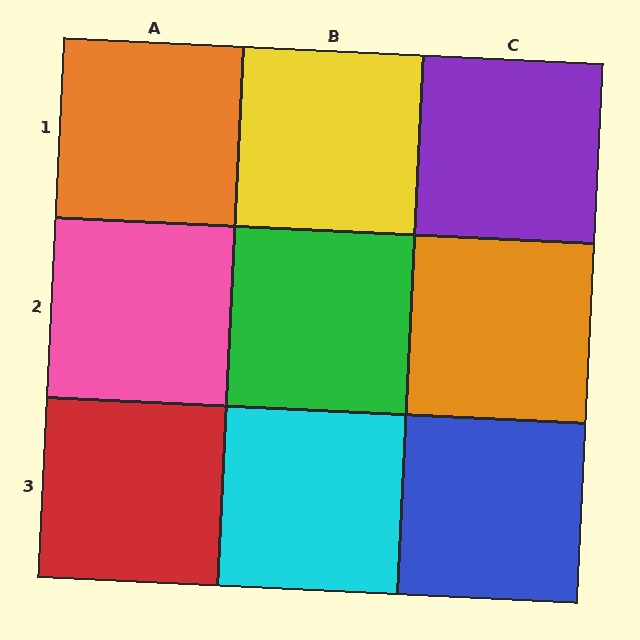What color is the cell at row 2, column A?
Pink.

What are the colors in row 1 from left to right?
Orange, yellow, purple.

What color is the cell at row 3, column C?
Blue.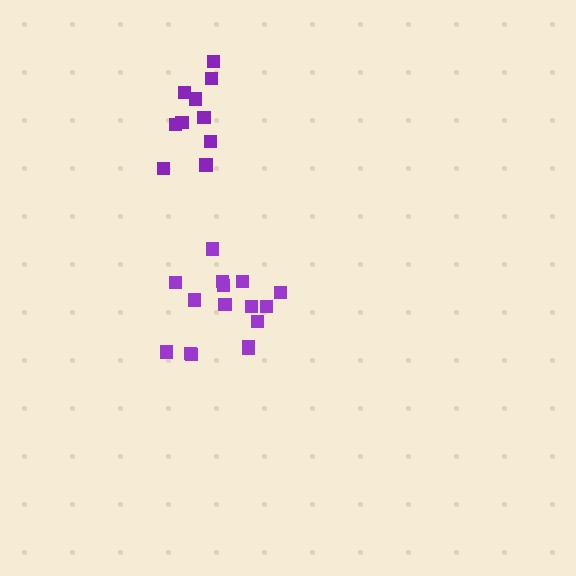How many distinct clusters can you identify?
There are 2 distinct clusters.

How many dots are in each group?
Group 1: 16 dots, Group 2: 10 dots (26 total).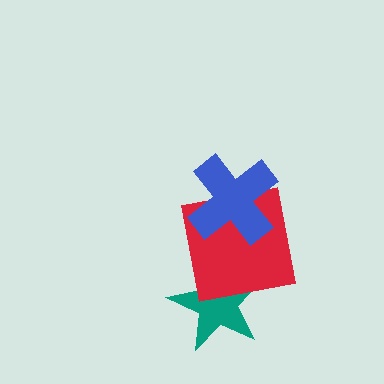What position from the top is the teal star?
The teal star is 3rd from the top.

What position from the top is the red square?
The red square is 2nd from the top.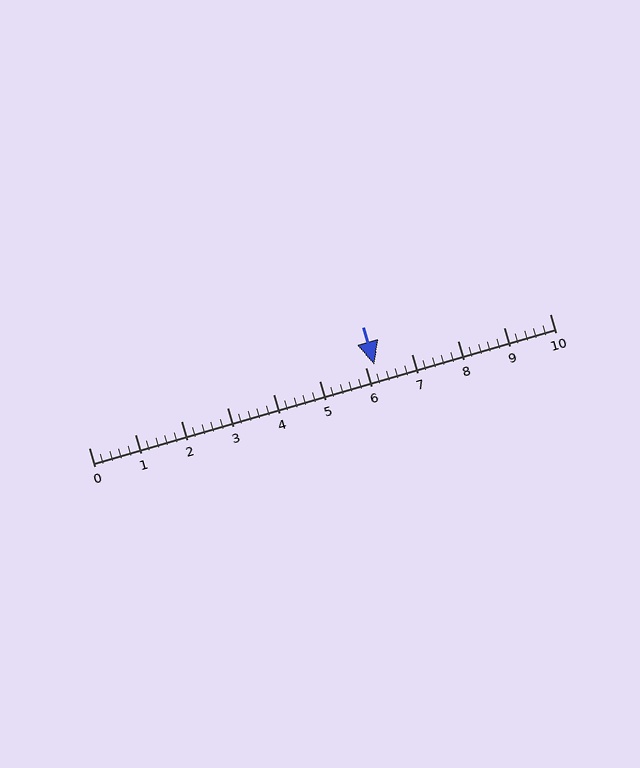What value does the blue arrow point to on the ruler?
The blue arrow points to approximately 6.2.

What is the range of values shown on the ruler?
The ruler shows values from 0 to 10.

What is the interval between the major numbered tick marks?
The major tick marks are spaced 1 units apart.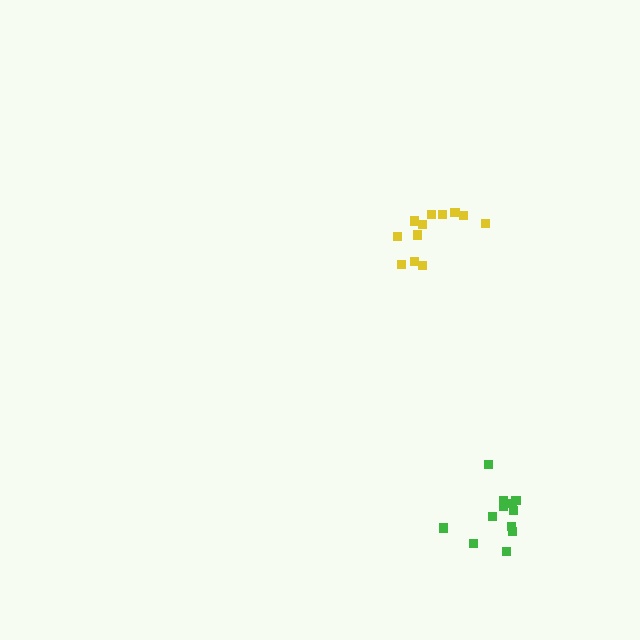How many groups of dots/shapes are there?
There are 2 groups.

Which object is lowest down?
The green cluster is bottommost.